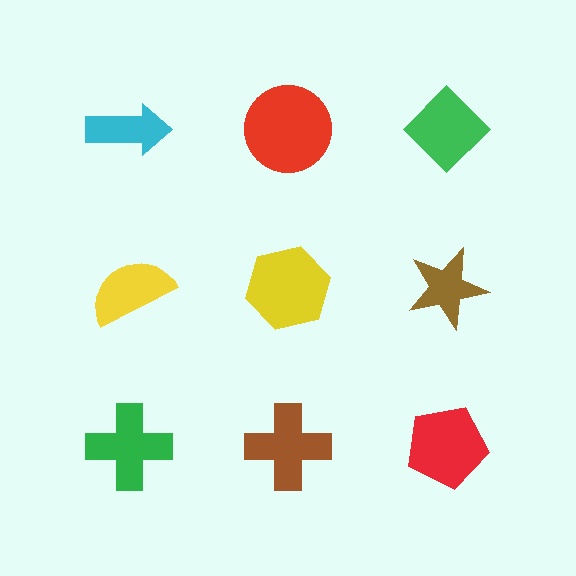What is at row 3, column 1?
A green cross.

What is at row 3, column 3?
A red pentagon.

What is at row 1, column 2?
A red circle.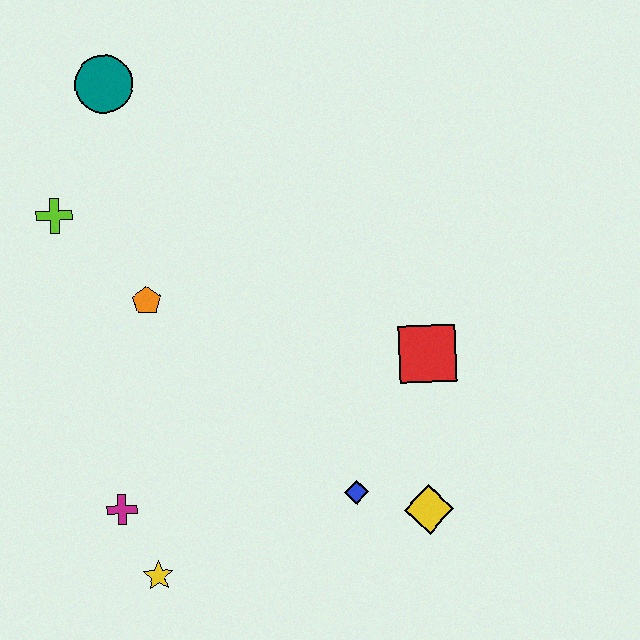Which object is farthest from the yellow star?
The teal circle is farthest from the yellow star.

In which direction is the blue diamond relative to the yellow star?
The blue diamond is to the right of the yellow star.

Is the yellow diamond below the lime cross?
Yes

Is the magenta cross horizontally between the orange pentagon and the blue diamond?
No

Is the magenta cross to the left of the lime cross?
No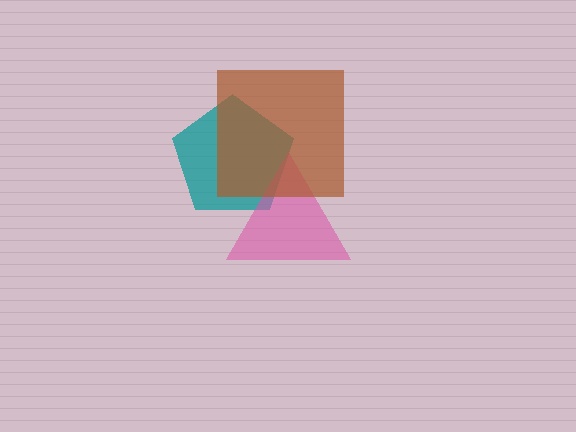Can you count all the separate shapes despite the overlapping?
Yes, there are 3 separate shapes.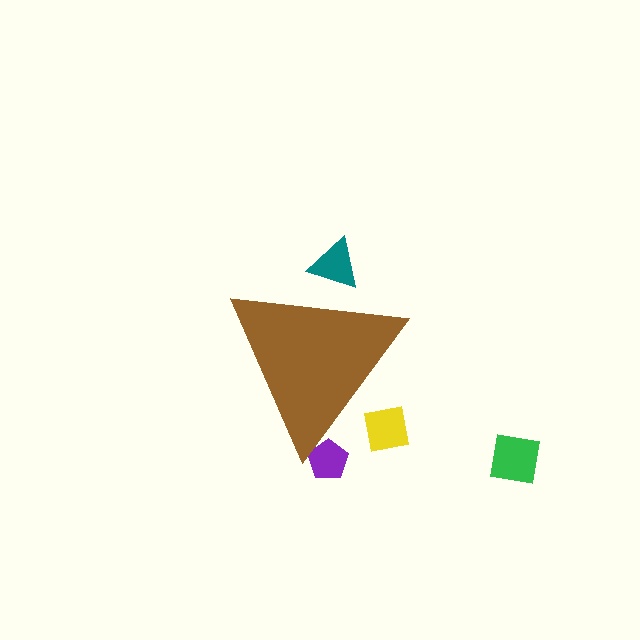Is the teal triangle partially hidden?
Yes, the teal triangle is partially hidden behind the brown triangle.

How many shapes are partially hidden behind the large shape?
3 shapes are partially hidden.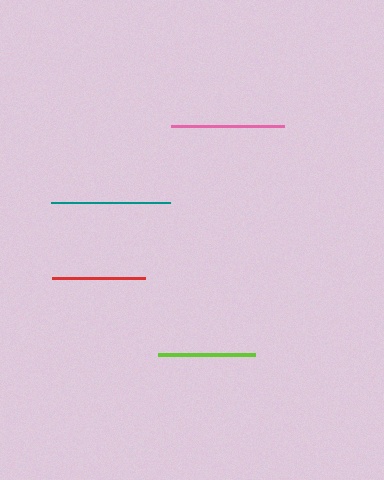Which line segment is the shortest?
The red line is the shortest at approximately 93 pixels.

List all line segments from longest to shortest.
From longest to shortest: teal, pink, lime, red.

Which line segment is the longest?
The teal line is the longest at approximately 119 pixels.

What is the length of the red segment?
The red segment is approximately 93 pixels long.